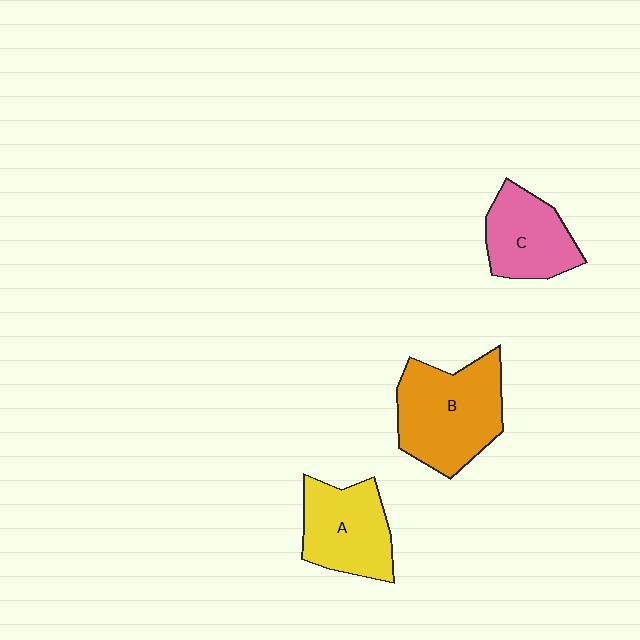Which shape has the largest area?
Shape B (orange).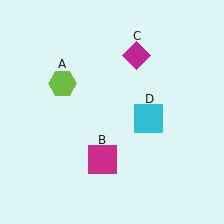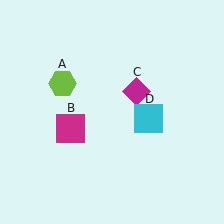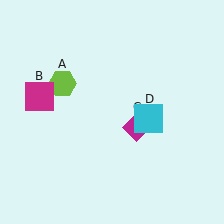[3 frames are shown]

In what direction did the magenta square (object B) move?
The magenta square (object B) moved up and to the left.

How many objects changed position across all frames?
2 objects changed position: magenta square (object B), magenta diamond (object C).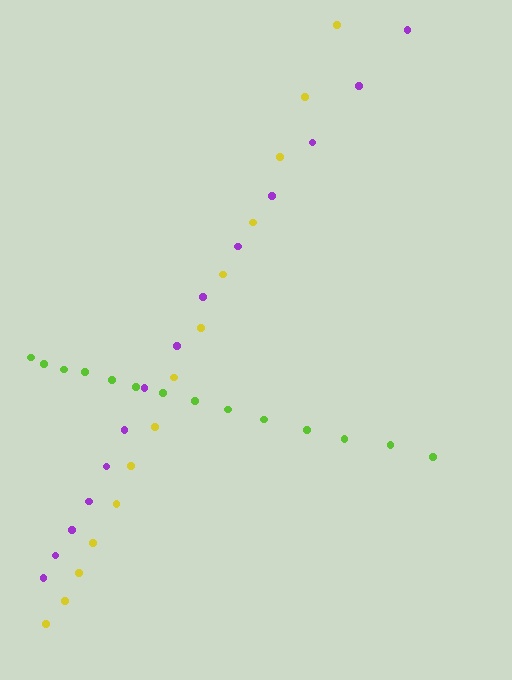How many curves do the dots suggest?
There are 3 distinct paths.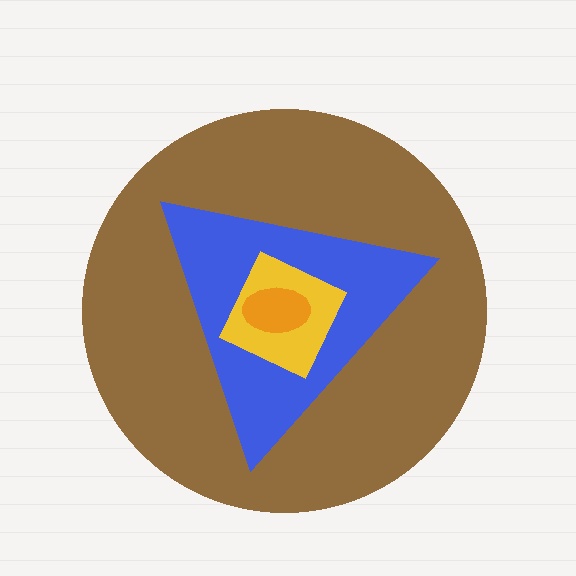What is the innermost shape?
The orange ellipse.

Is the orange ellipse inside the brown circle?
Yes.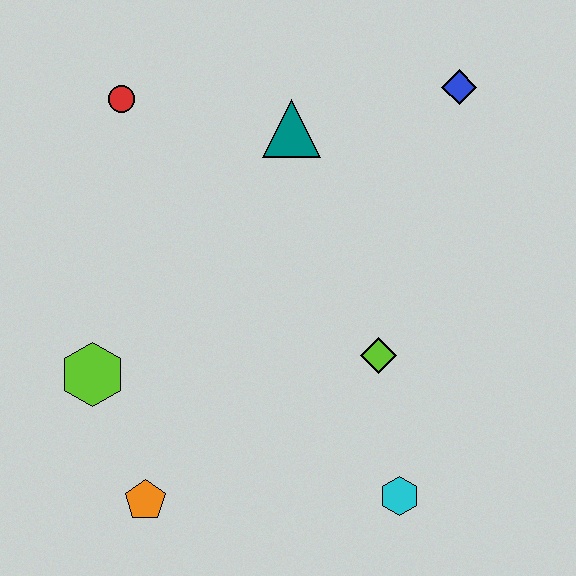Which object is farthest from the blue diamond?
The orange pentagon is farthest from the blue diamond.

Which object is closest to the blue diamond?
The teal triangle is closest to the blue diamond.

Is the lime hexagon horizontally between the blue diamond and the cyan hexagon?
No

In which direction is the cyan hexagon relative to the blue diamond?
The cyan hexagon is below the blue diamond.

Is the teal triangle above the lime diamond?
Yes